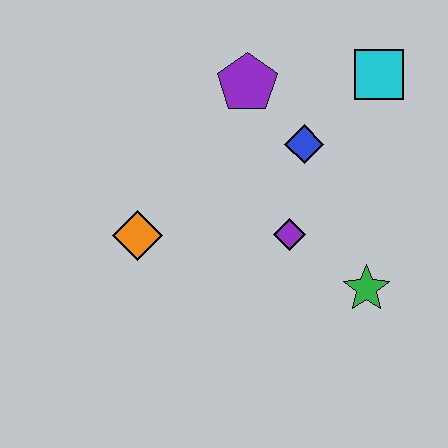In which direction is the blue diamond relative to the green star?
The blue diamond is above the green star.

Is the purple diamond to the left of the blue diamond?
Yes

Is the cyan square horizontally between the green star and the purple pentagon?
No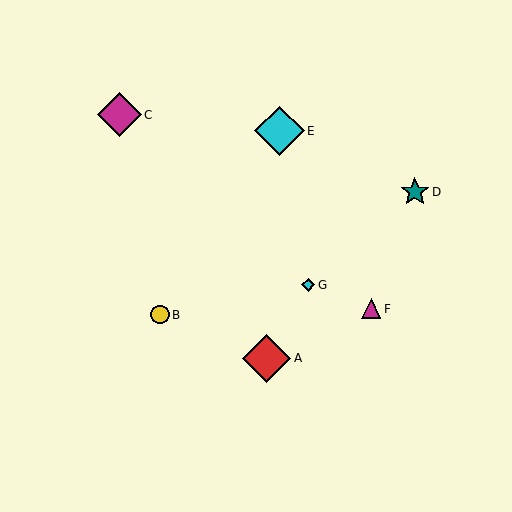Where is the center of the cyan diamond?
The center of the cyan diamond is at (308, 285).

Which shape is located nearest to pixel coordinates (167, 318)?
The yellow circle (labeled B) at (160, 315) is nearest to that location.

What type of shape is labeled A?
Shape A is a red diamond.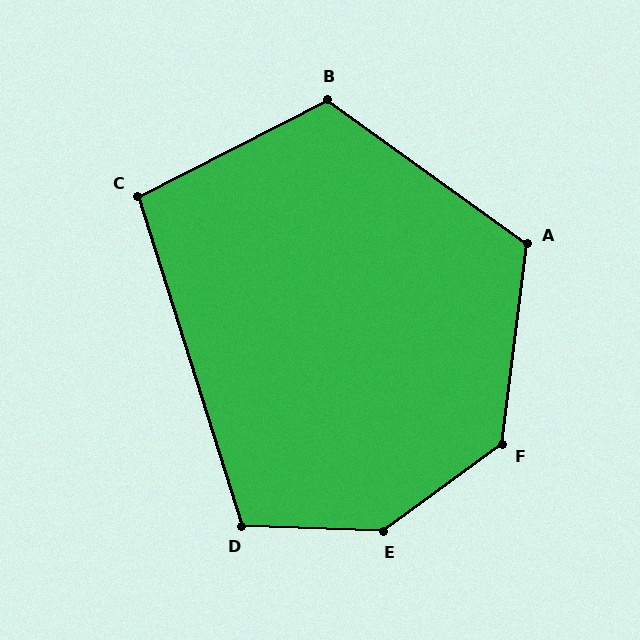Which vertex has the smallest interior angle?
C, at approximately 99 degrees.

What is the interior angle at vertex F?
Approximately 133 degrees (obtuse).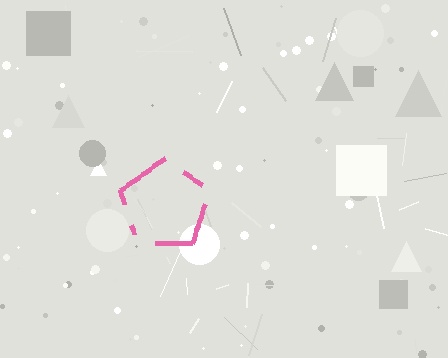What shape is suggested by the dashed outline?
The dashed outline suggests a pentagon.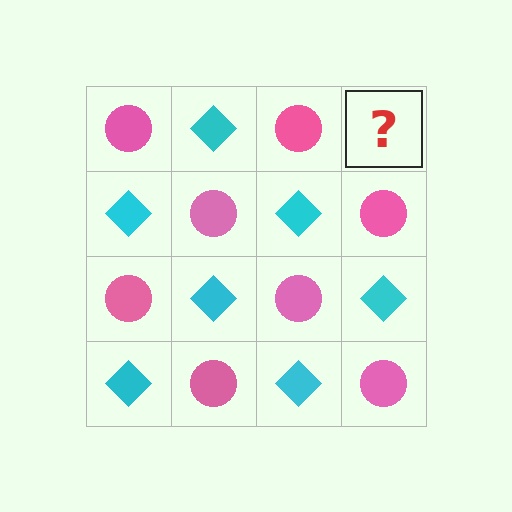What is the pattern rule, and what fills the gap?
The rule is that it alternates pink circle and cyan diamond in a checkerboard pattern. The gap should be filled with a cyan diamond.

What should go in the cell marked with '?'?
The missing cell should contain a cyan diamond.